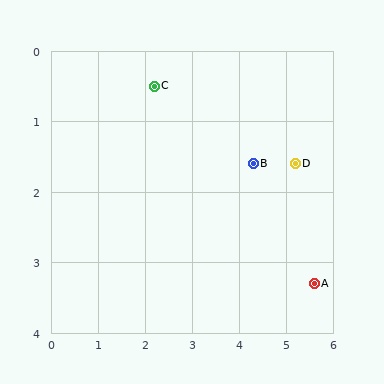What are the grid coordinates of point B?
Point B is at approximately (4.3, 1.6).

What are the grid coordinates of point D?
Point D is at approximately (5.2, 1.6).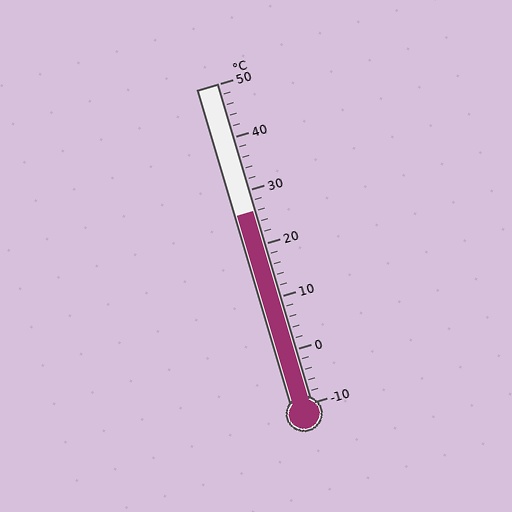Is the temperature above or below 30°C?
The temperature is below 30°C.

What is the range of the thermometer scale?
The thermometer scale ranges from -10°C to 50°C.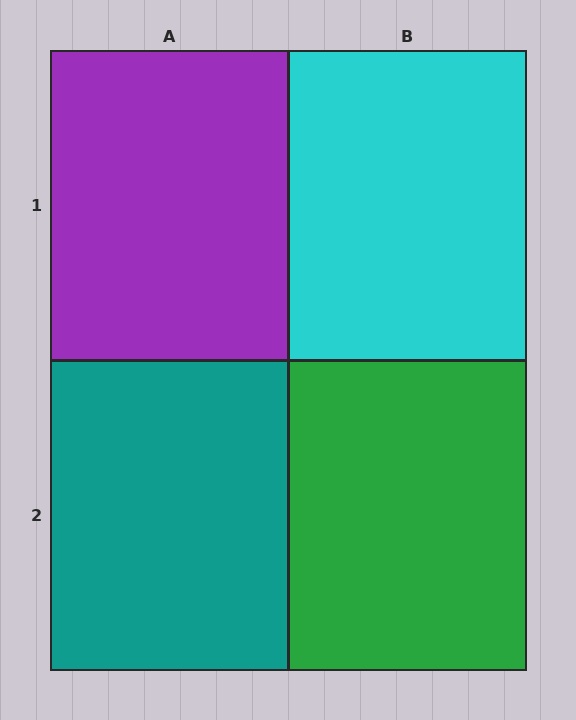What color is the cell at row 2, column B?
Green.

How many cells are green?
1 cell is green.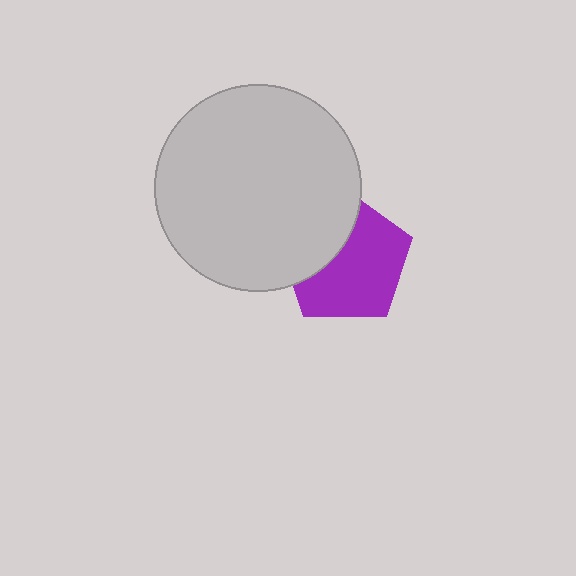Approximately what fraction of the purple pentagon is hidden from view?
Roughly 35% of the purple pentagon is hidden behind the light gray circle.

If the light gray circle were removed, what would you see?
You would see the complete purple pentagon.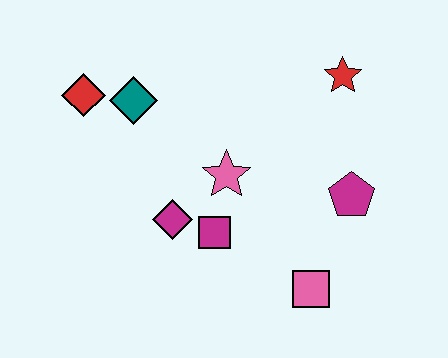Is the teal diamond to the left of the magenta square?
Yes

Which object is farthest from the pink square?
The red diamond is farthest from the pink square.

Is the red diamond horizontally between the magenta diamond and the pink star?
No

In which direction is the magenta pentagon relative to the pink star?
The magenta pentagon is to the right of the pink star.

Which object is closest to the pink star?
The magenta square is closest to the pink star.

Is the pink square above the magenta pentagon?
No